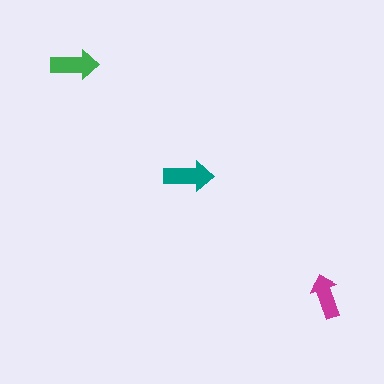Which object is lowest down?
The magenta arrow is bottommost.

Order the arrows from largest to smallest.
the teal one, the green one, the magenta one.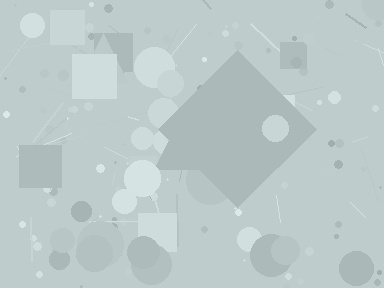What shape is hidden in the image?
A diamond is hidden in the image.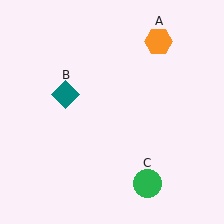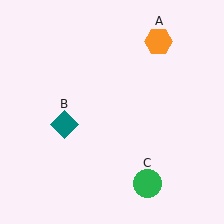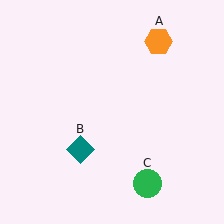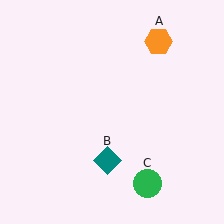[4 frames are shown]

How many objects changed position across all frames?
1 object changed position: teal diamond (object B).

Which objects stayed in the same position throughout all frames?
Orange hexagon (object A) and green circle (object C) remained stationary.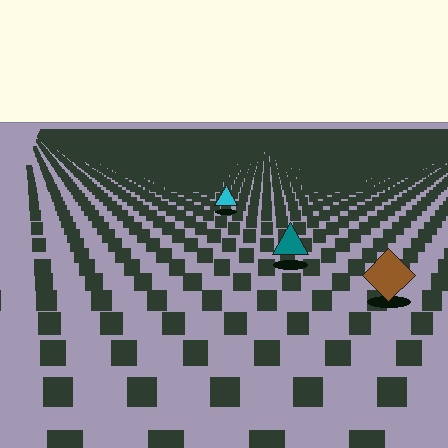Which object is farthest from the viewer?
The cyan triangle is farthest from the viewer. It appears smaller and the ground texture around it is denser.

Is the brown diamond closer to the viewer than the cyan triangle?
Yes. The brown diamond is closer — you can tell from the texture gradient: the ground texture is coarser near it.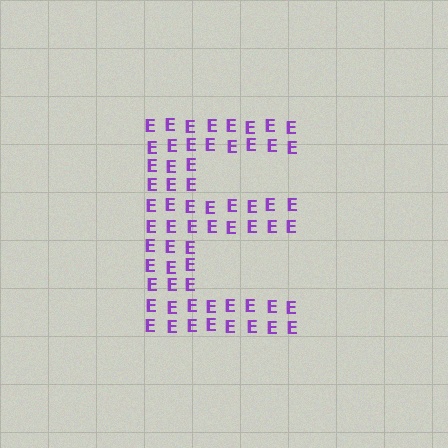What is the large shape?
The large shape is the letter E.